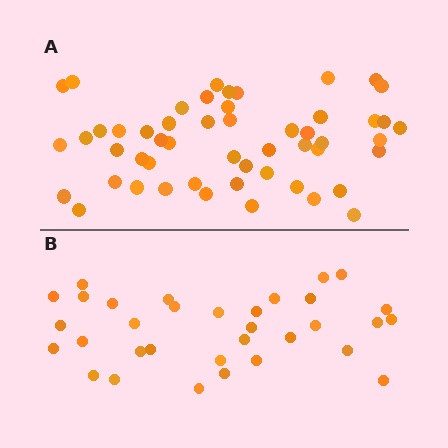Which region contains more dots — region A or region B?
Region A (the top region) has more dots.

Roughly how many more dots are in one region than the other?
Region A has approximately 20 more dots than region B.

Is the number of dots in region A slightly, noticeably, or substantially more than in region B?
Region A has substantially more. The ratio is roughly 1.6 to 1.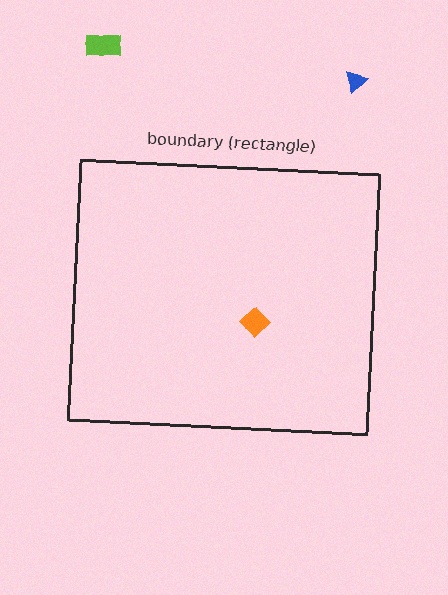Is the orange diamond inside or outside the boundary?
Inside.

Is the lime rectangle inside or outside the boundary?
Outside.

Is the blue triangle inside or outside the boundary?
Outside.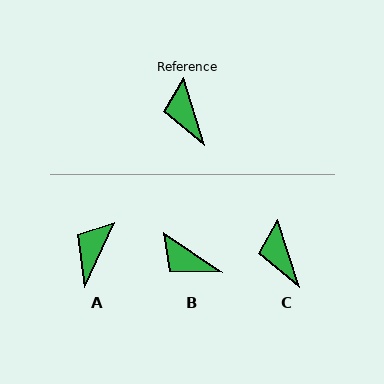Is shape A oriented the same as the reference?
No, it is off by about 42 degrees.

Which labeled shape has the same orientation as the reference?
C.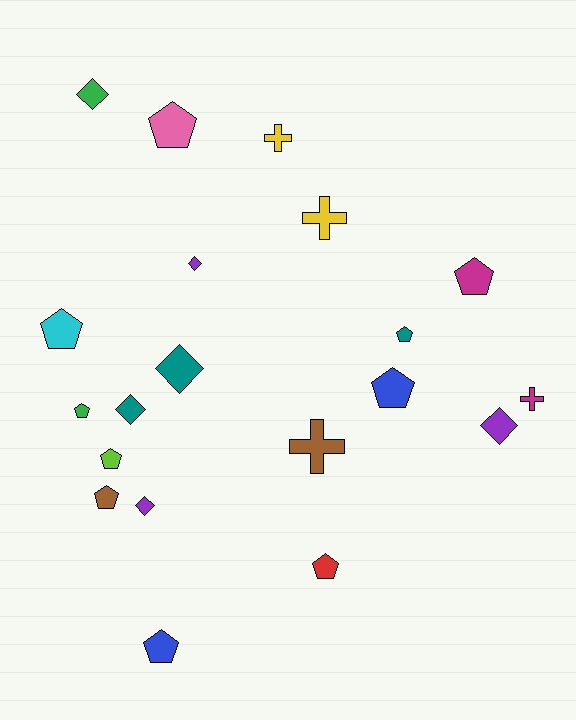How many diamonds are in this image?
There are 6 diamonds.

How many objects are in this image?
There are 20 objects.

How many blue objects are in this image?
There are 2 blue objects.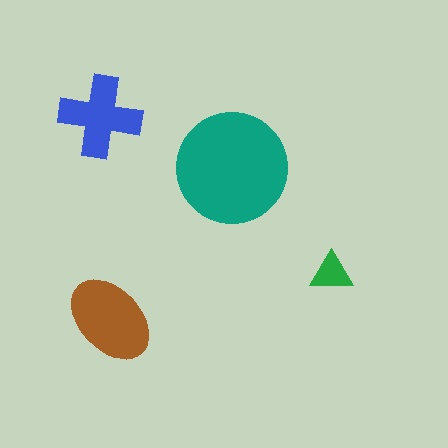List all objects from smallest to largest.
The green triangle, the blue cross, the brown ellipse, the teal circle.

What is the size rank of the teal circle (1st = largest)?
1st.